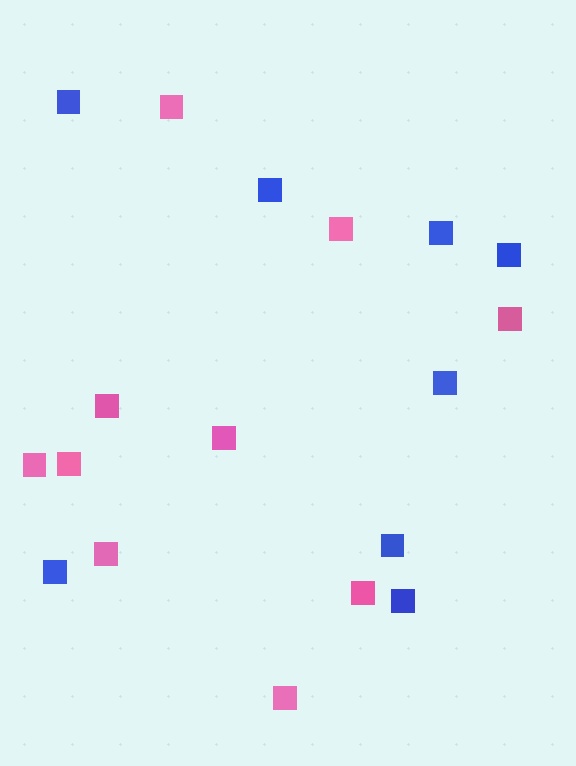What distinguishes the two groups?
There are 2 groups: one group of pink squares (10) and one group of blue squares (8).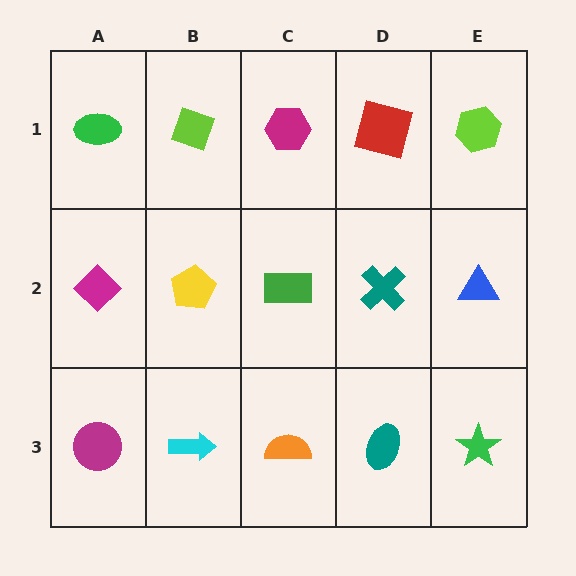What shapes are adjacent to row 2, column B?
A lime diamond (row 1, column B), a cyan arrow (row 3, column B), a magenta diamond (row 2, column A), a green rectangle (row 2, column C).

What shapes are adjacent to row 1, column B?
A yellow pentagon (row 2, column B), a green ellipse (row 1, column A), a magenta hexagon (row 1, column C).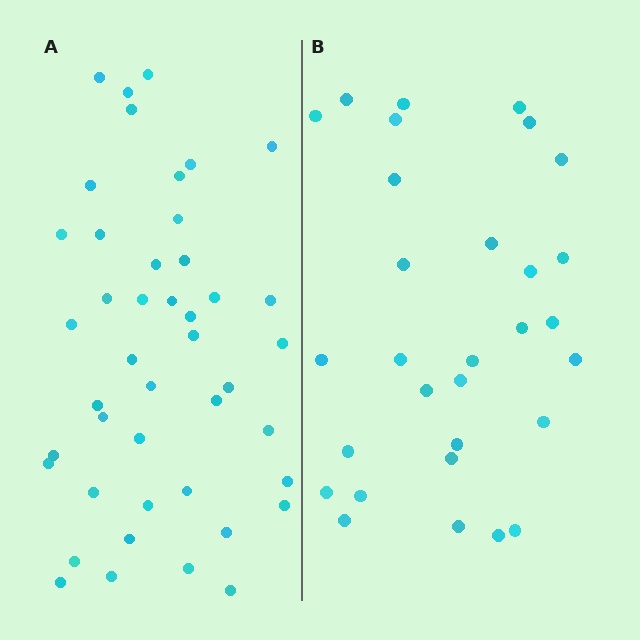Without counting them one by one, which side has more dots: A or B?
Region A (the left region) has more dots.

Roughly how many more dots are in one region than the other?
Region A has approximately 15 more dots than region B.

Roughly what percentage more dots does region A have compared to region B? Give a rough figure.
About 45% more.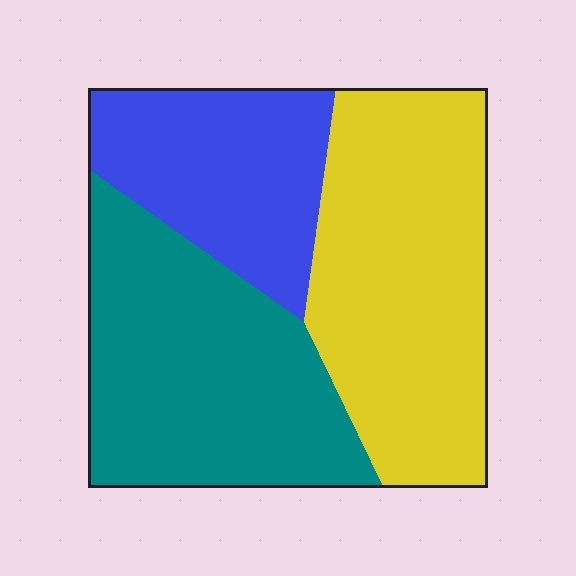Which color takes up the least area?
Blue, at roughly 25%.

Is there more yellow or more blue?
Yellow.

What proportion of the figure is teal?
Teal takes up about three eighths (3/8) of the figure.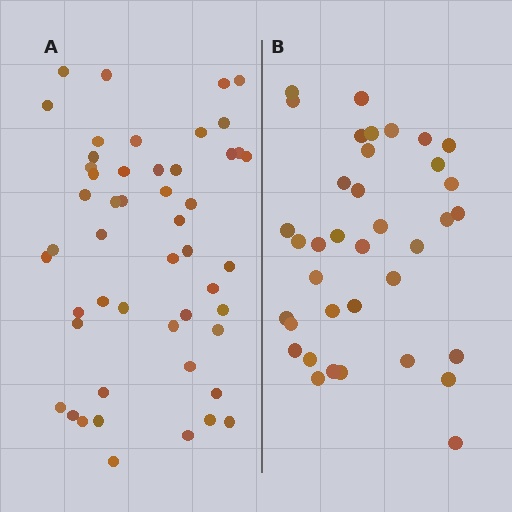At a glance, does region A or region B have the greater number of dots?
Region A (the left region) has more dots.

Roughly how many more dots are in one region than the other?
Region A has approximately 15 more dots than region B.